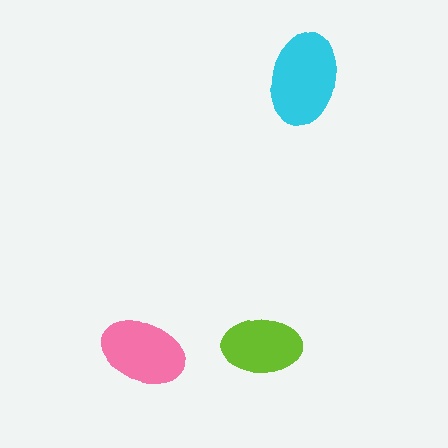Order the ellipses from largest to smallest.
the cyan one, the pink one, the lime one.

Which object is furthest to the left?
The pink ellipse is leftmost.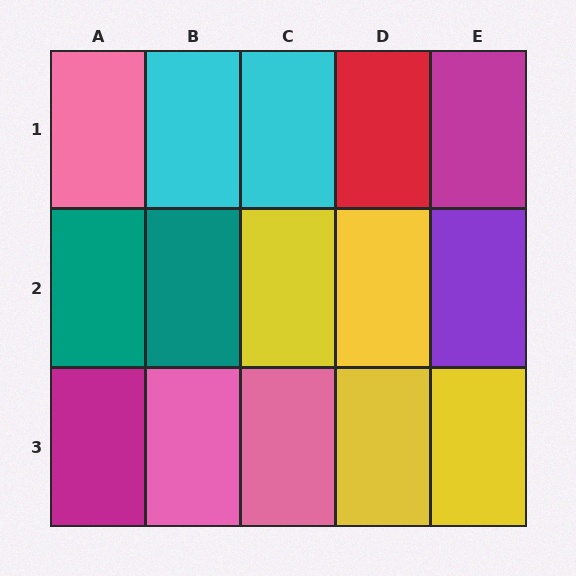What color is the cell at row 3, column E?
Yellow.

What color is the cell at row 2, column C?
Yellow.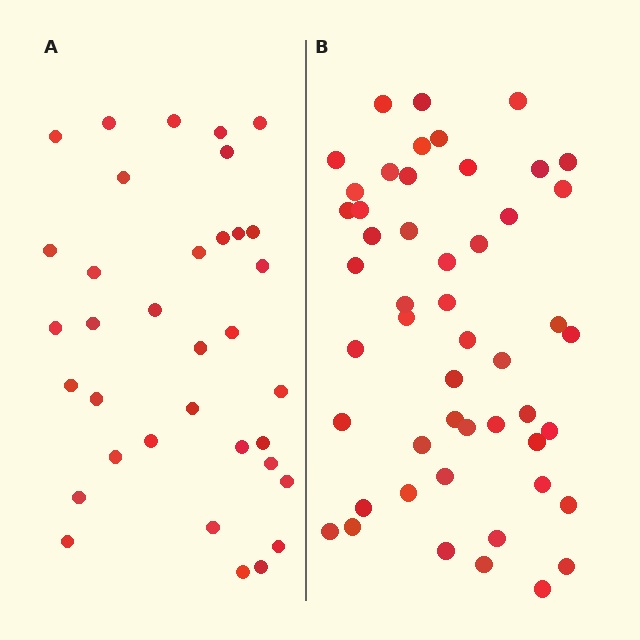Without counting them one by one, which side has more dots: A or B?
Region B (the right region) has more dots.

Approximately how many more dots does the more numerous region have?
Region B has approximately 15 more dots than region A.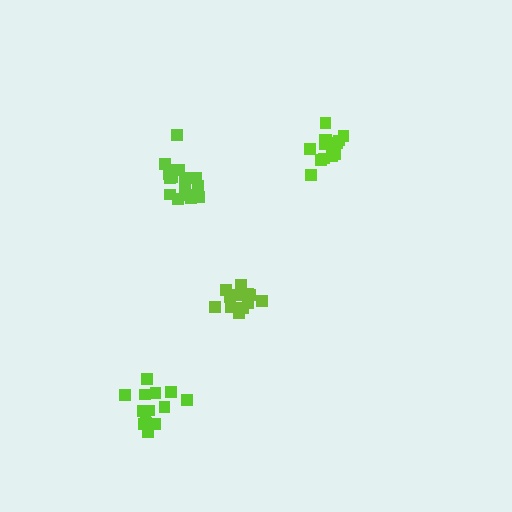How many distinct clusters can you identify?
There are 4 distinct clusters.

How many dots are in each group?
Group 1: 12 dots, Group 2: 15 dots, Group 3: 16 dots, Group 4: 14 dots (57 total).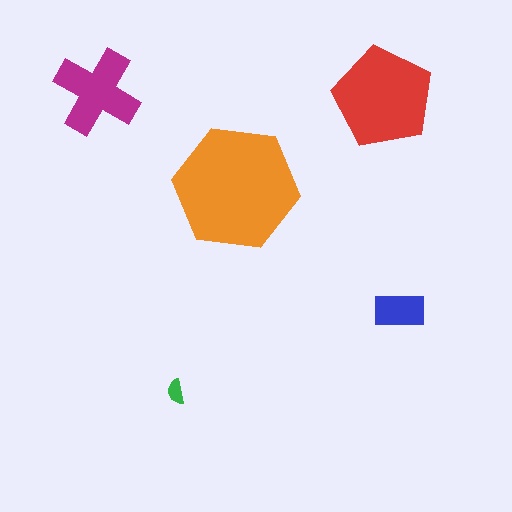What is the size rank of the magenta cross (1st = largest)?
3rd.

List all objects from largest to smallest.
The orange hexagon, the red pentagon, the magenta cross, the blue rectangle, the green semicircle.